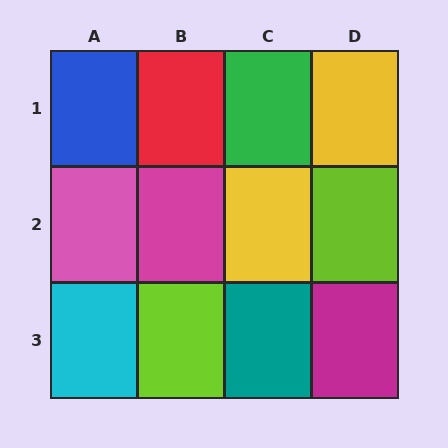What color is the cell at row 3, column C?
Teal.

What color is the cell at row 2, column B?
Magenta.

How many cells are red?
1 cell is red.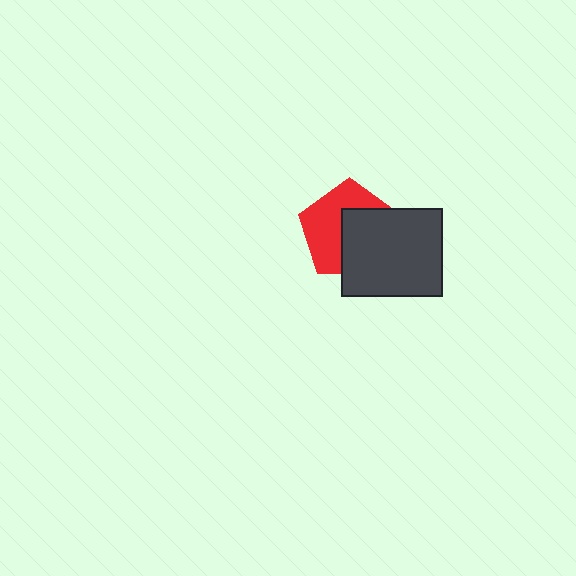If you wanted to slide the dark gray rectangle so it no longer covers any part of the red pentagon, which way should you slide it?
Slide it toward the lower-right — that is the most direct way to separate the two shapes.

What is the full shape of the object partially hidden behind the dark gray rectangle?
The partially hidden object is a red pentagon.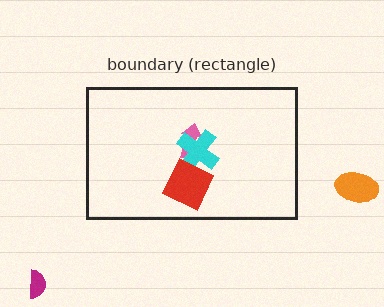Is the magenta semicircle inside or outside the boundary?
Outside.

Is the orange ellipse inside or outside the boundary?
Outside.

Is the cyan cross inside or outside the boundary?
Inside.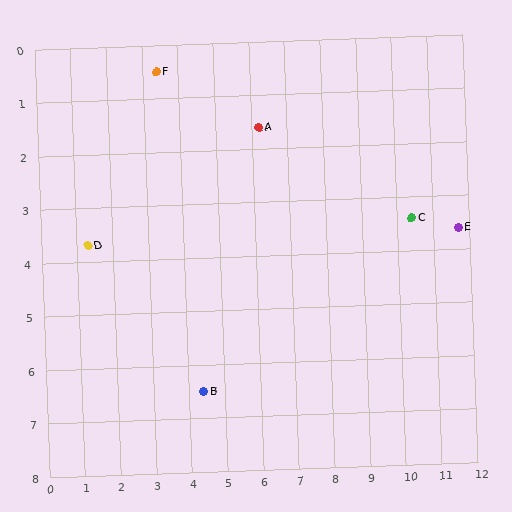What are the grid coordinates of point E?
Point E is at approximately (11.7, 3.6).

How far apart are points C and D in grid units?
Points C and D are about 9.1 grid units apart.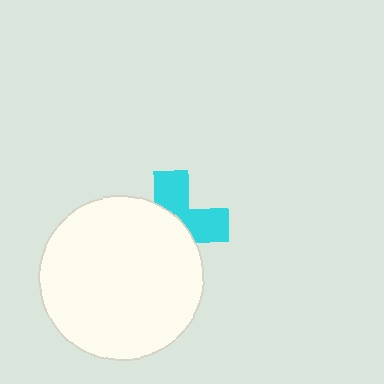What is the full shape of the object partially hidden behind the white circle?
The partially hidden object is a cyan cross.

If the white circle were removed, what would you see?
You would see the complete cyan cross.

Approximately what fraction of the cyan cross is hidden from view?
Roughly 57% of the cyan cross is hidden behind the white circle.